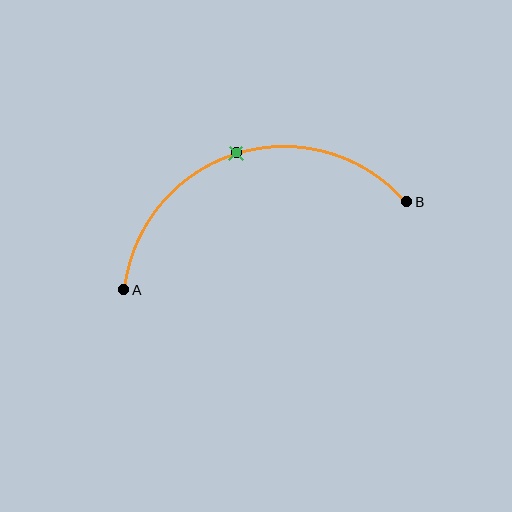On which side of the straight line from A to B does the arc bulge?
The arc bulges above the straight line connecting A and B.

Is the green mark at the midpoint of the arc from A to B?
Yes. The green mark lies on the arc at equal arc-length from both A and B — it is the arc midpoint.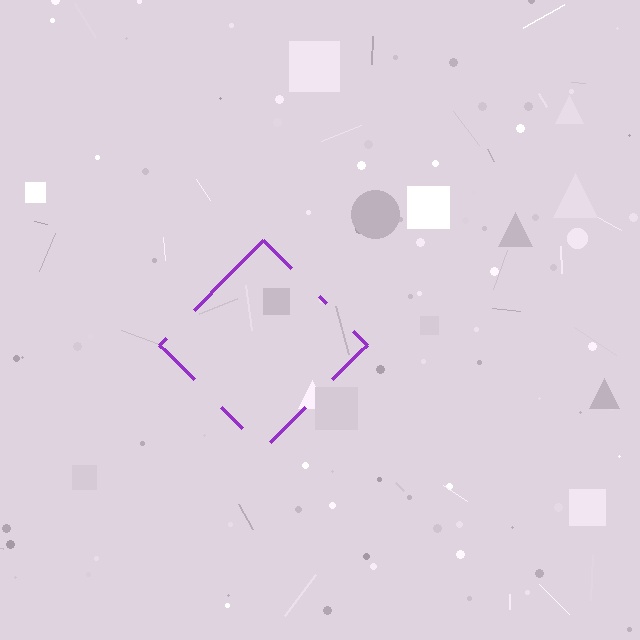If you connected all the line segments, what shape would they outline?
They would outline a diamond.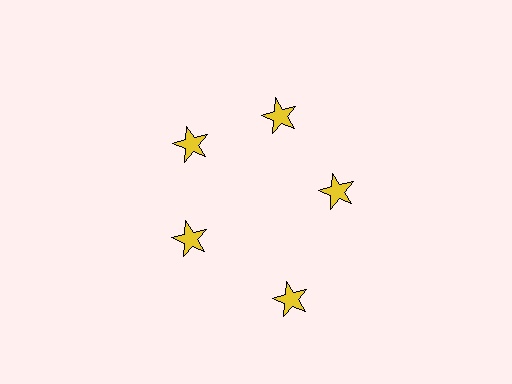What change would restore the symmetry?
The symmetry would be restored by moving it inward, back onto the ring so that all 5 stars sit at equal angles and equal distance from the center.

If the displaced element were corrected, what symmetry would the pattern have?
It would have 5-fold rotational symmetry — the pattern would map onto itself every 72 degrees.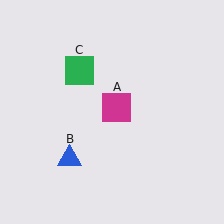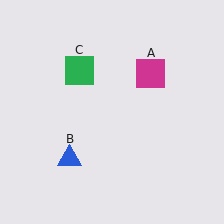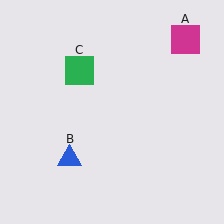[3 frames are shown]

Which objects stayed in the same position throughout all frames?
Blue triangle (object B) and green square (object C) remained stationary.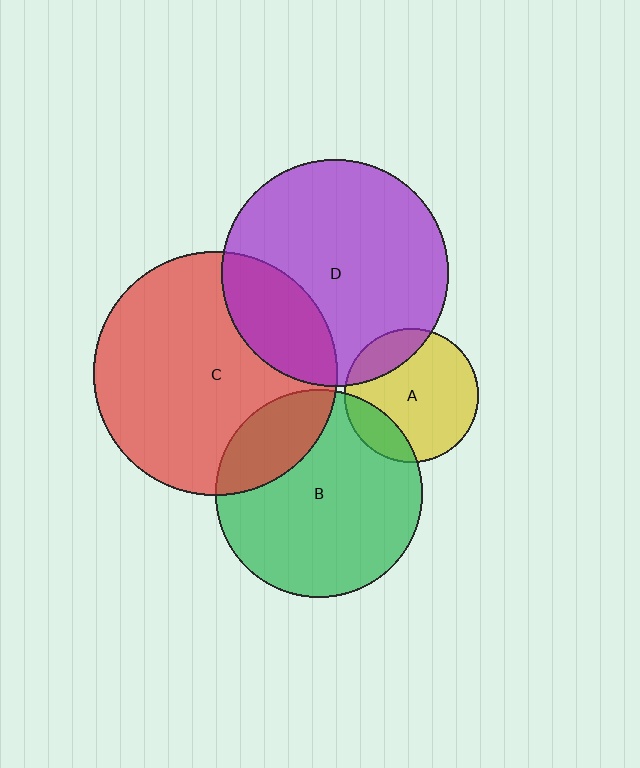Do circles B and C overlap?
Yes.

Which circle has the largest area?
Circle C (red).